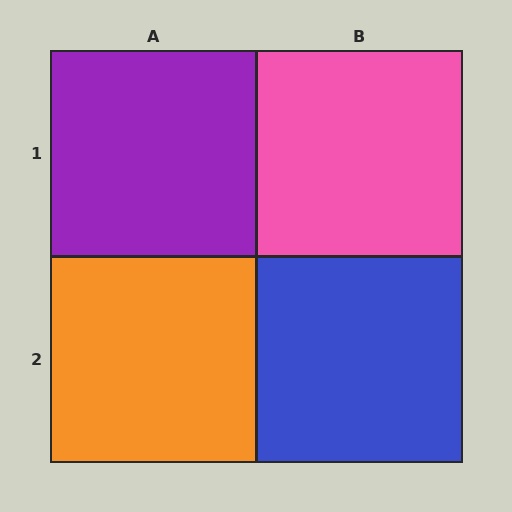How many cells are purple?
1 cell is purple.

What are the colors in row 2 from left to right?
Orange, blue.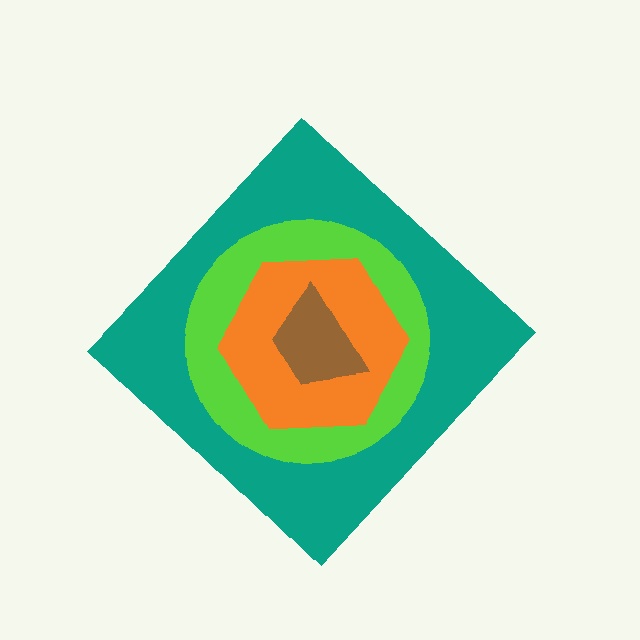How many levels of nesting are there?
4.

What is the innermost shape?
The brown trapezoid.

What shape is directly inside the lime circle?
The orange hexagon.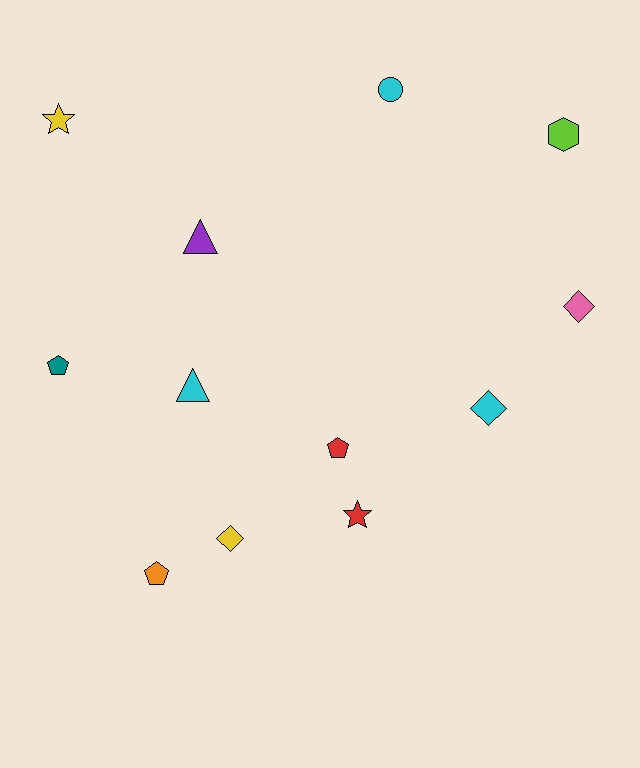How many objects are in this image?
There are 12 objects.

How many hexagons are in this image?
There is 1 hexagon.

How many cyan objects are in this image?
There are 3 cyan objects.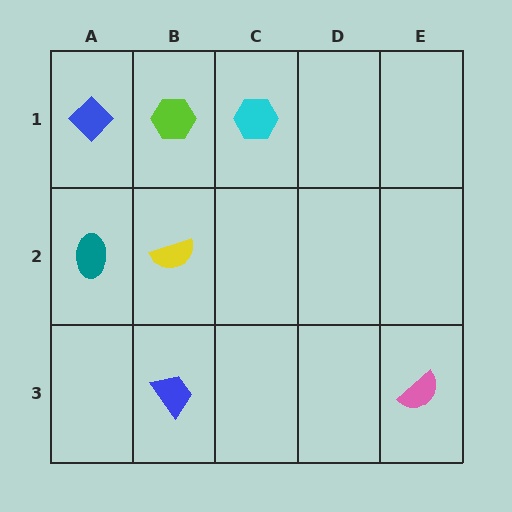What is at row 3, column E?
A pink semicircle.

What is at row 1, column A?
A blue diamond.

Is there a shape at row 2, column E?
No, that cell is empty.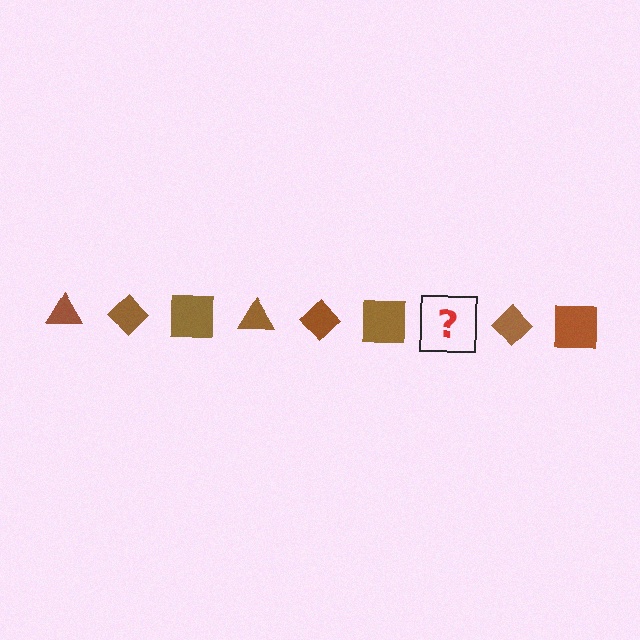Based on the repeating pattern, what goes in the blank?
The blank should be a brown triangle.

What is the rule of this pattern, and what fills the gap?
The rule is that the pattern cycles through triangle, diamond, square shapes in brown. The gap should be filled with a brown triangle.